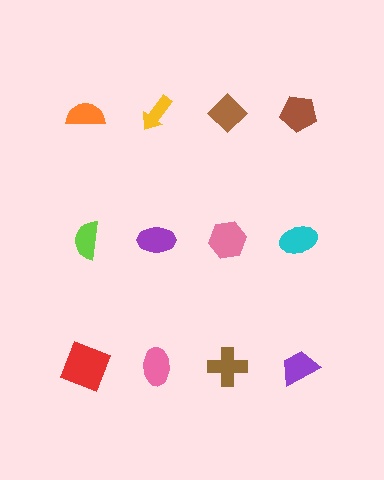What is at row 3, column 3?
A brown cross.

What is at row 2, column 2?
A purple ellipse.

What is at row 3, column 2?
A pink ellipse.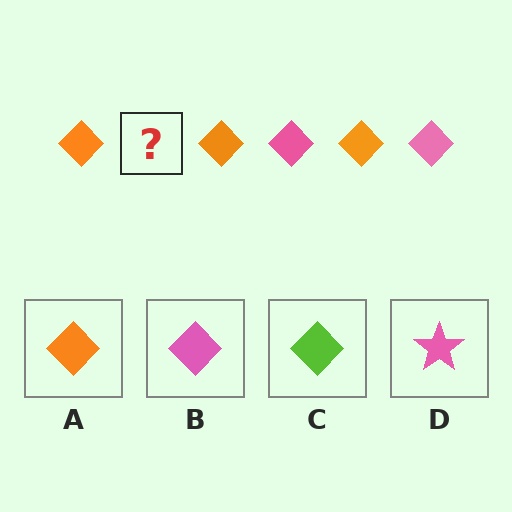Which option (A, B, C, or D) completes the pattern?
B.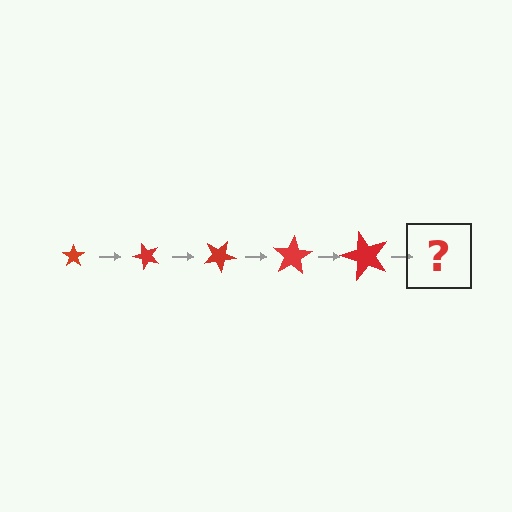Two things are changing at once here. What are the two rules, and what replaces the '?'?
The two rules are that the star grows larger each step and it rotates 50 degrees each step. The '?' should be a star, larger than the previous one and rotated 250 degrees from the start.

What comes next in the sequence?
The next element should be a star, larger than the previous one and rotated 250 degrees from the start.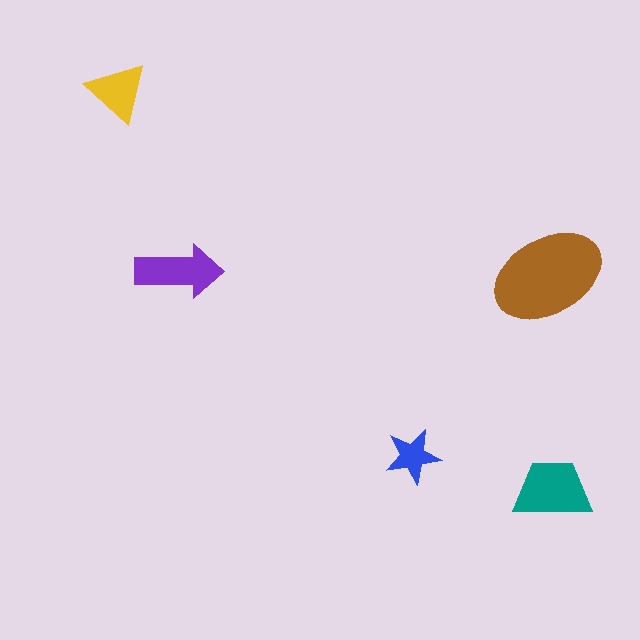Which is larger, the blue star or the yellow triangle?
The yellow triangle.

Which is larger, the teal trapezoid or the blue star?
The teal trapezoid.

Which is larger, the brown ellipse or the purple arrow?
The brown ellipse.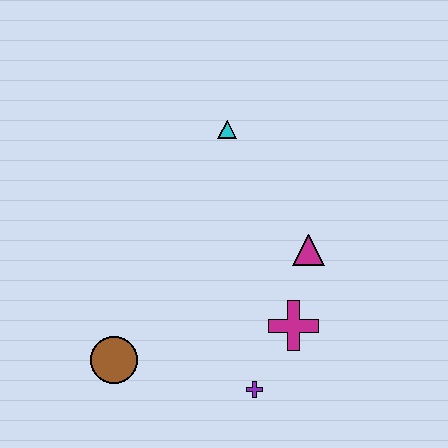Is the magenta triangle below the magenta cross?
No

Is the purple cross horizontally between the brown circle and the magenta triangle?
Yes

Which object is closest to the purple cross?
The magenta cross is closest to the purple cross.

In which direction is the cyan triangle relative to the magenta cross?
The cyan triangle is above the magenta cross.